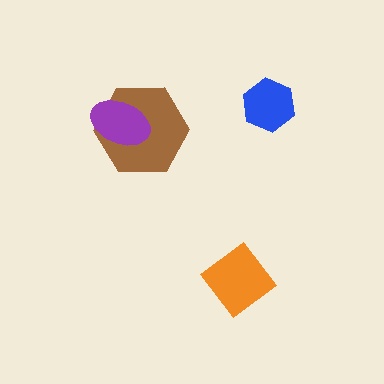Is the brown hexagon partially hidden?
Yes, it is partially covered by another shape.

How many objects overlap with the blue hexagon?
0 objects overlap with the blue hexagon.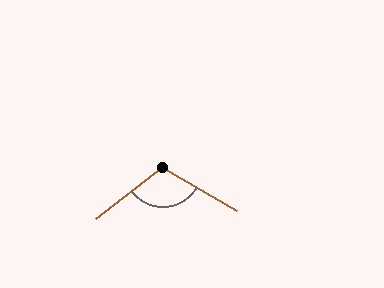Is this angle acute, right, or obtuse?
It is obtuse.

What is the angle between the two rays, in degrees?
Approximately 113 degrees.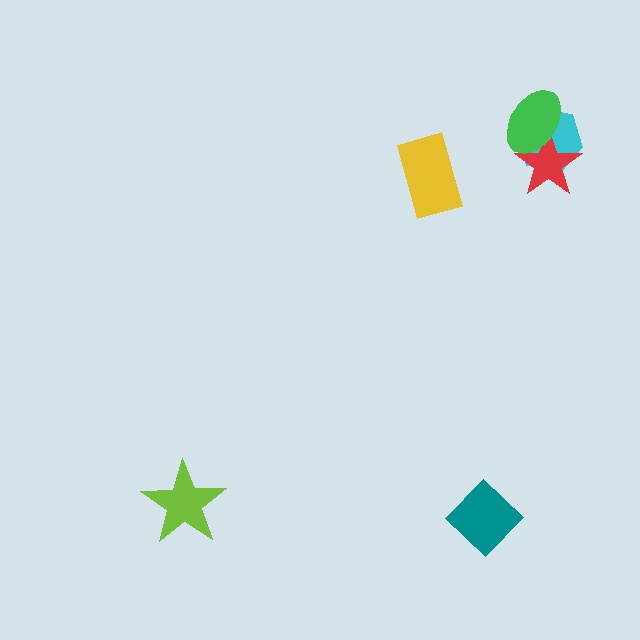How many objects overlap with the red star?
2 objects overlap with the red star.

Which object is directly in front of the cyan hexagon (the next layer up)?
The red star is directly in front of the cyan hexagon.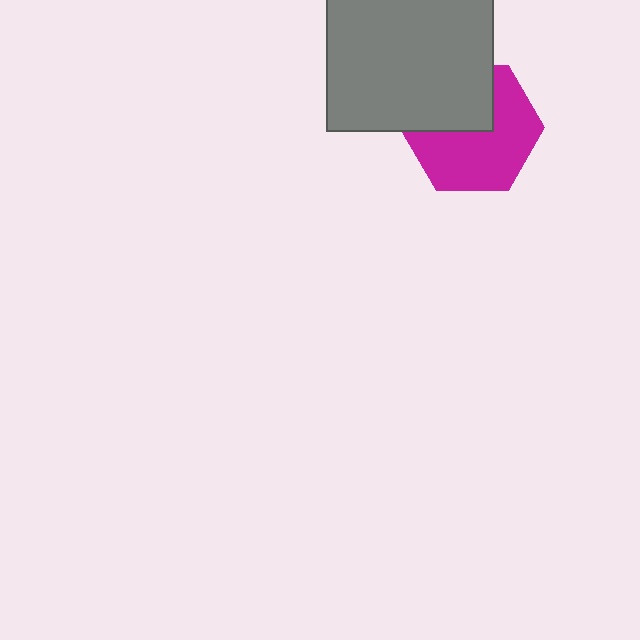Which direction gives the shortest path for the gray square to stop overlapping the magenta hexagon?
Moving up gives the shortest separation.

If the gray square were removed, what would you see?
You would see the complete magenta hexagon.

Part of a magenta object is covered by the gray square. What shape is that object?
It is a hexagon.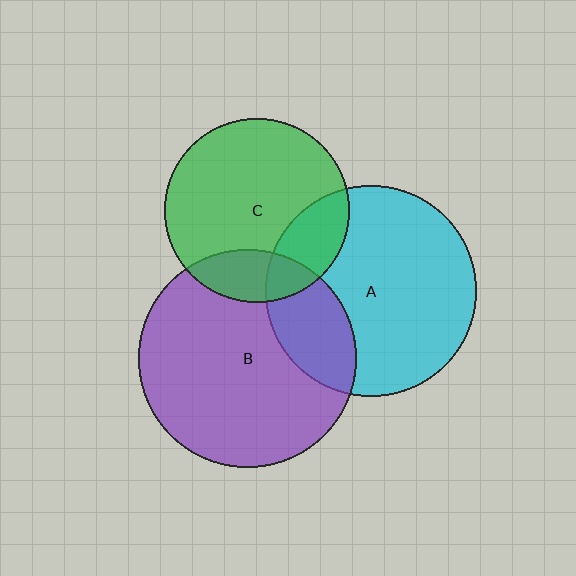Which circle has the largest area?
Circle B (purple).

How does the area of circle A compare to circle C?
Approximately 1.3 times.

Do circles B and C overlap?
Yes.